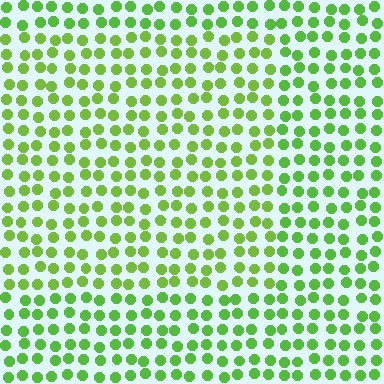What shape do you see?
I see a rectangle.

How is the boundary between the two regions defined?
The boundary is defined purely by a slight shift in hue (about 16 degrees). Spacing, size, and orientation are identical on both sides.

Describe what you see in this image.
The image is filled with small lime elements in a uniform arrangement. A rectangle-shaped region is visible where the elements are tinted to a slightly different hue, forming a subtle color boundary.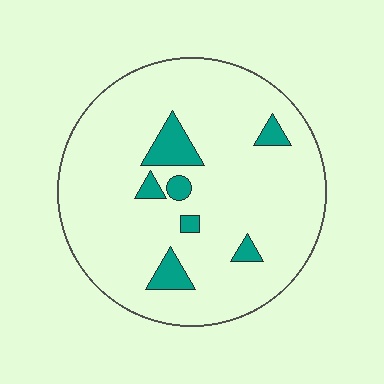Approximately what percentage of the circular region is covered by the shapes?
Approximately 10%.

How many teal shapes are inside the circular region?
7.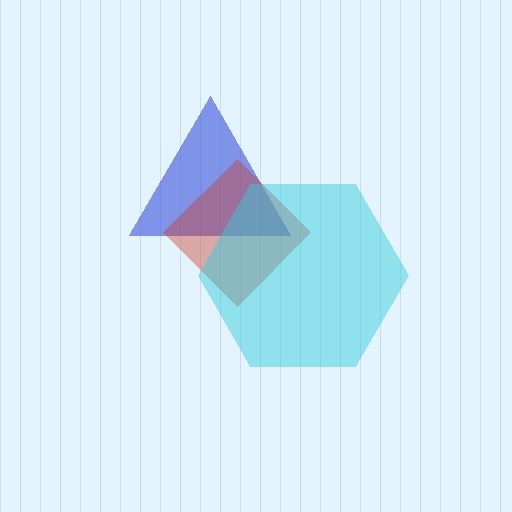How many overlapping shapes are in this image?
There are 3 overlapping shapes in the image.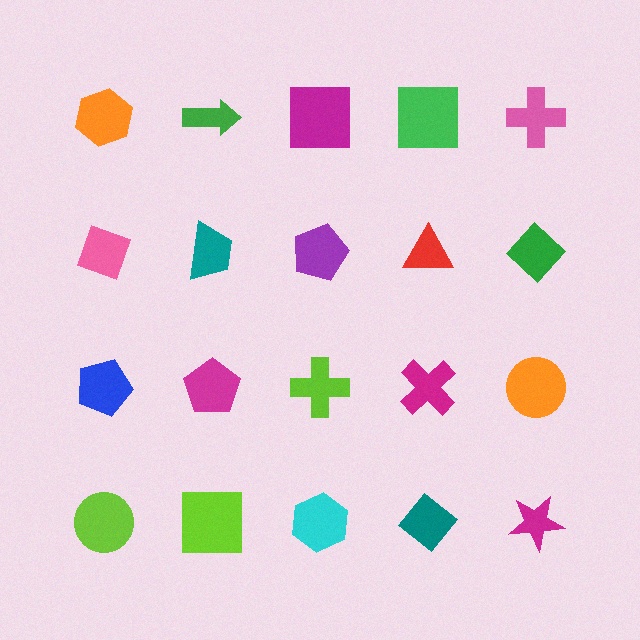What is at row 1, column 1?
An orange hexagon.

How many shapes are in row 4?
5 shapes.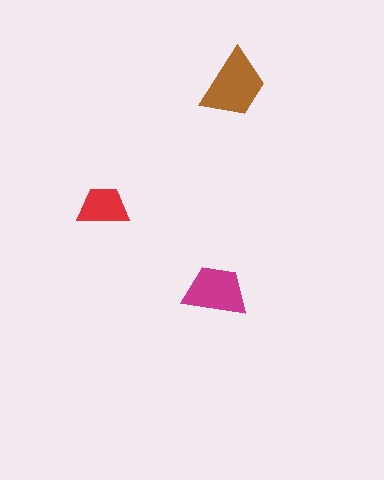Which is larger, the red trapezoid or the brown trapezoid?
The brown one.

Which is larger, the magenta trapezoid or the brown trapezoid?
The brown one.